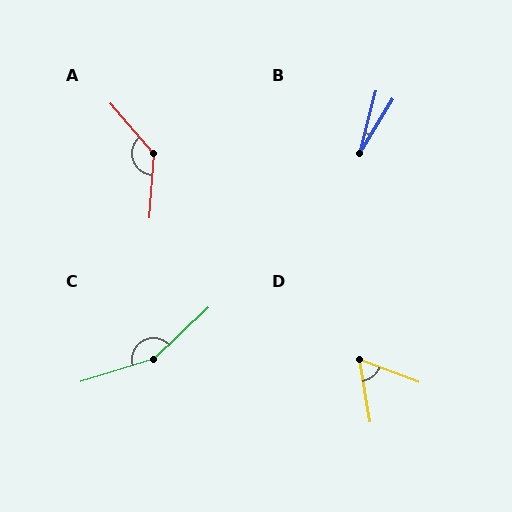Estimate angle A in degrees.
Approximately 136 degrees.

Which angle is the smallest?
B, at approximately 17 degrees.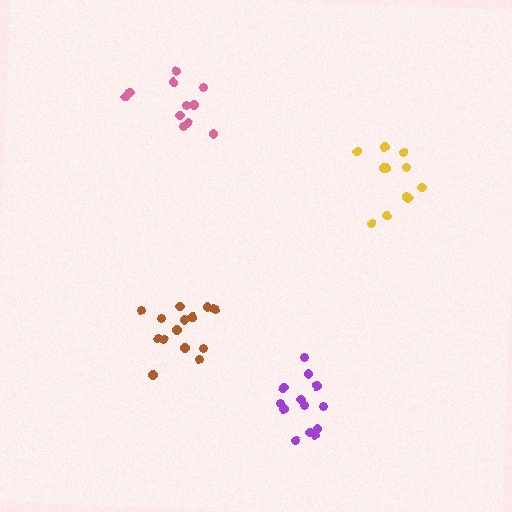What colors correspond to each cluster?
The clusters are colored: purple, pink, yellow, brown.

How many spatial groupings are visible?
There are 4 spatial groupings.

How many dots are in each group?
Group 1: 13 dots, Group 2: 11 dots, Group 3: 11 dots, Group 4: 15 dots (50 total).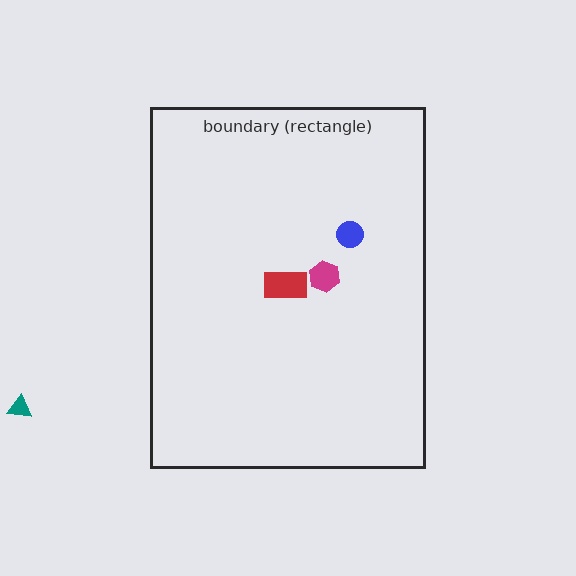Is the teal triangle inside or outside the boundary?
Outside.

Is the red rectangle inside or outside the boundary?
Inside.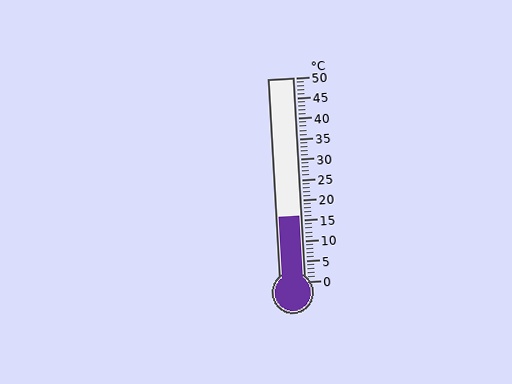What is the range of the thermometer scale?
The thermometer scale ranges from 0°C to 50°C.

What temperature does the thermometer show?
The thermometer shows approximately 16°C.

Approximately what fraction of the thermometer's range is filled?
The thermometer is filled to approximately 30% of its range.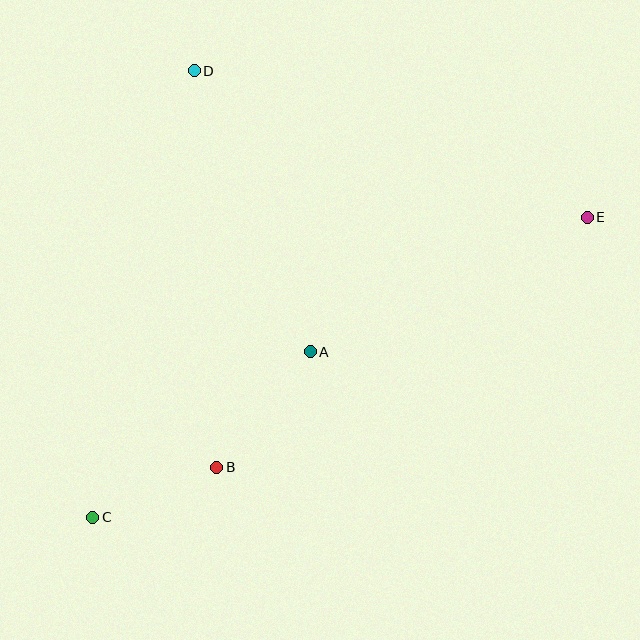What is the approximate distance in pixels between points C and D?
The distance between C and D is approximately 458 pixels.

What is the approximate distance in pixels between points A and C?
The distance between A and C is approximately 273 pixels.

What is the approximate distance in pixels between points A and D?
The distance between A and D is approximately 304 pixels.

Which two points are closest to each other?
Points B and C are closest to each other.